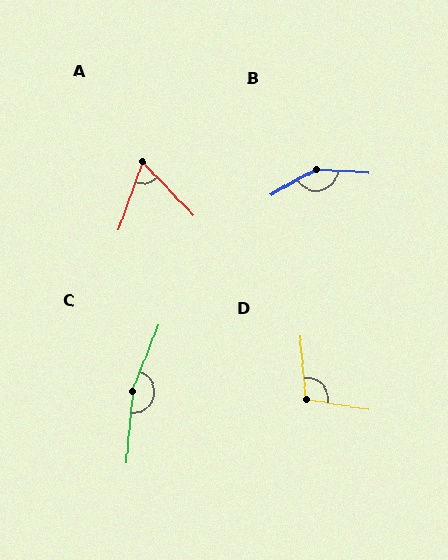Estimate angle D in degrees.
Approximately 105 degrees.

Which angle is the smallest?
A, at approximately 63 degrees.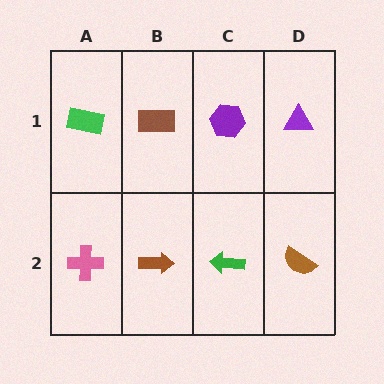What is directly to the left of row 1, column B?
A green rectangle.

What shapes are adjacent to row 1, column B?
A brown arrow (row 2, column B), a green rectangle (row 1, column A), a purple hexagon (row 1, column C).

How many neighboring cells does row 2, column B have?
3.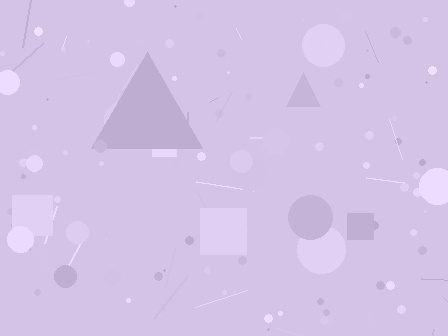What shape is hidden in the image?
A triangle is hidden in the image.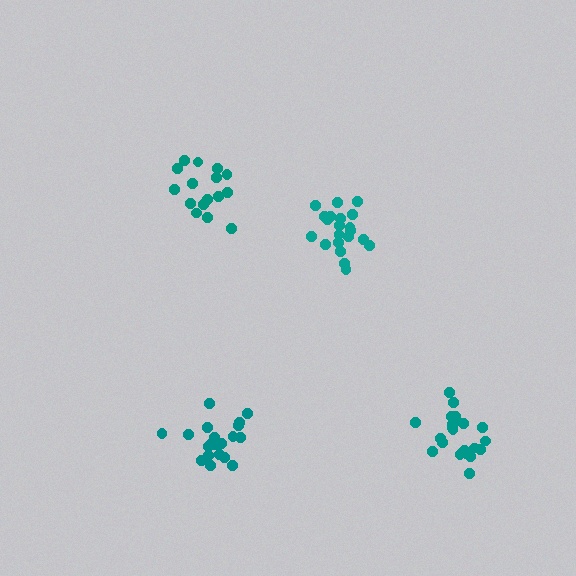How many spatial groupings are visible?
There are 4 spatial groupings.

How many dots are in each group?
Group 1: 20 dots, Group 2: 21 dots, Group 3: 16 dots, Group 4: 21 dots (78 total).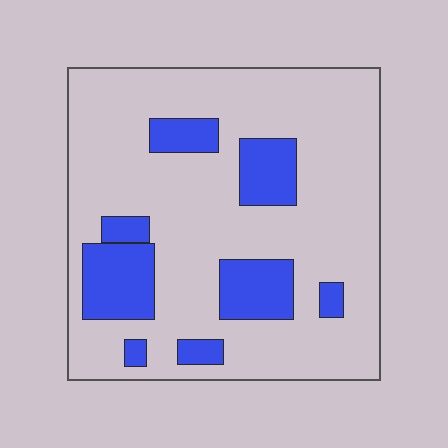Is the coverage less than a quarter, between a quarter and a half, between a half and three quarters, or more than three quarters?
Less than a quarter.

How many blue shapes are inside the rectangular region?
8.